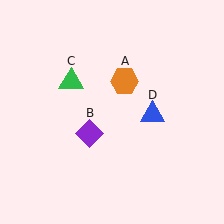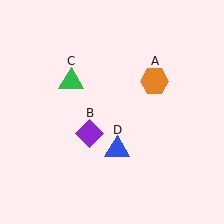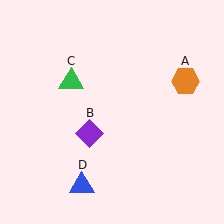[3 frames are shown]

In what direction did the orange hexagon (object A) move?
The orange hexagon (object A) moved right.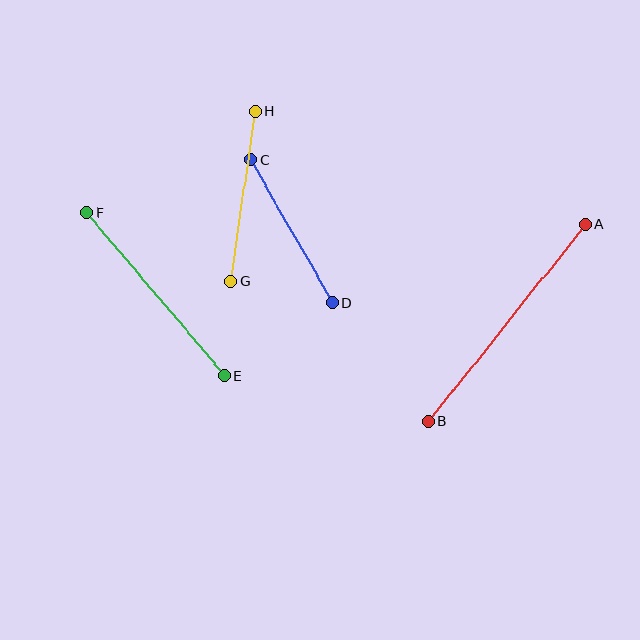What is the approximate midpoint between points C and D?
The midpoint is at approximately (292, 232) pixels.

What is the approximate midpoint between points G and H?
The midpoint is at approximately (243, 196) pixels.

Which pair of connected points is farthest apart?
Points A and B are farthest apart.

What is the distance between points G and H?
The distance is approximately 172 pixels.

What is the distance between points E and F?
The distance is approximately 213 pixels.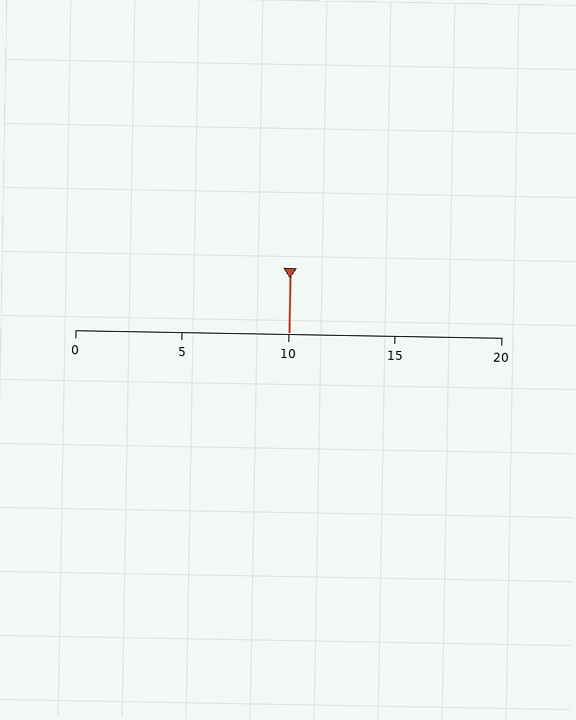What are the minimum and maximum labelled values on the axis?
The axis runs from 0 to 20.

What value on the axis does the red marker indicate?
The marker indicates approximately 10.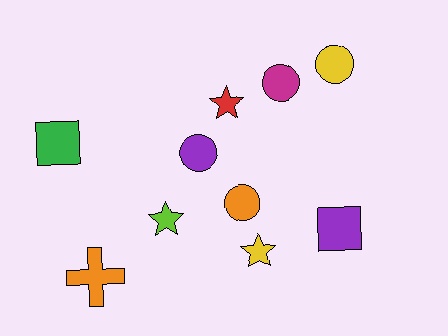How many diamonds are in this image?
There are no diamonds.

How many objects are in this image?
There are 10 objects.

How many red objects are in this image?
There is 1 red object.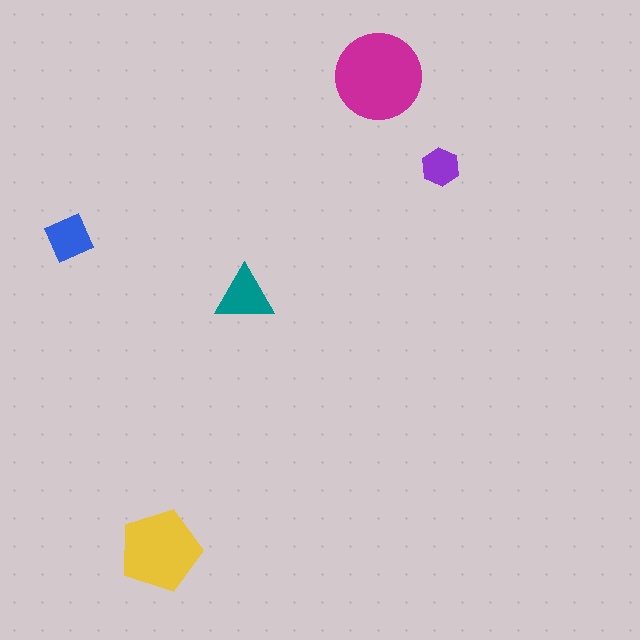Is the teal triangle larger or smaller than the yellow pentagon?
Smaller.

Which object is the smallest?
The purple hexagon.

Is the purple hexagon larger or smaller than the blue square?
Smaller.